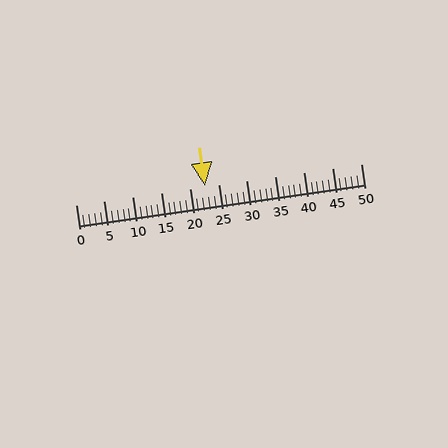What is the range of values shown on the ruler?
The ruler shows values from 0 to 50.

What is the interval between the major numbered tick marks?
The major tick marks are spaced 5 units apart.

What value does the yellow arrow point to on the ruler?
The yellow arrow points to approximately 23.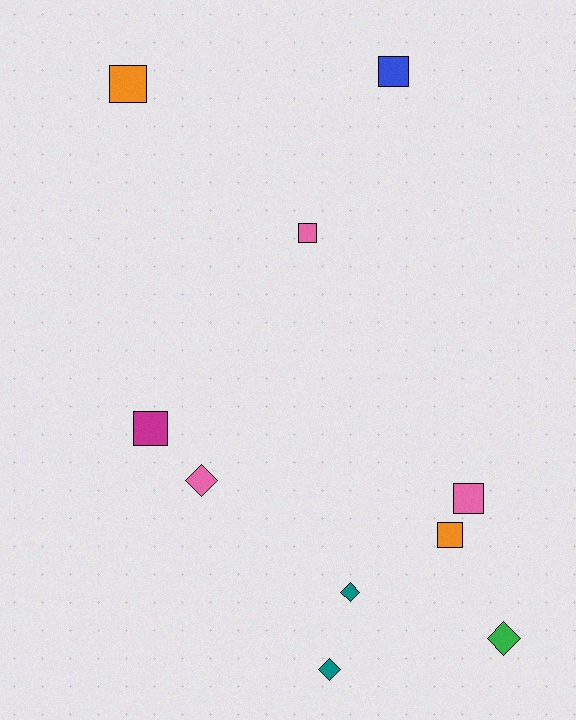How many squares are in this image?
There are 6 squares.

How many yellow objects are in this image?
There are no yellow objects.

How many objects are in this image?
There are 10 objects.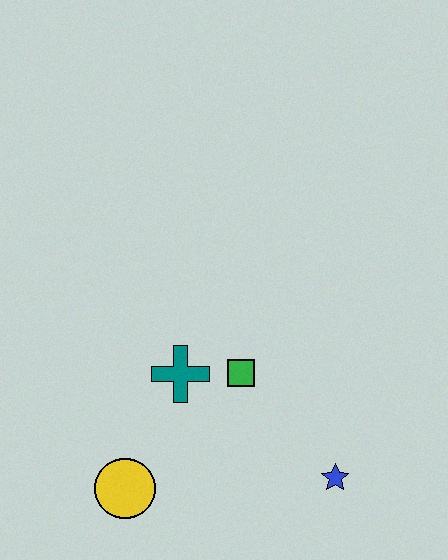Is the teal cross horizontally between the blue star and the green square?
No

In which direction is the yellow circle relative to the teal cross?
The yellow circle is below the teal cross.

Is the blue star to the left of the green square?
No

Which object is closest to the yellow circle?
The teal cross is closest to the yellow circle.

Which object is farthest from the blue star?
The yellow circle is farthest from the blue star.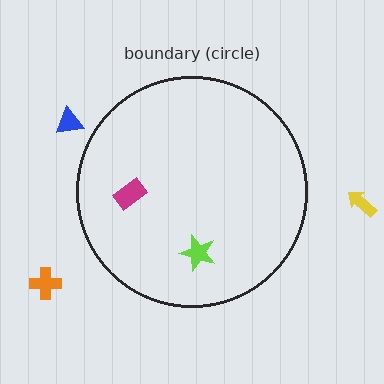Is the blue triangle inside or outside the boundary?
Outside.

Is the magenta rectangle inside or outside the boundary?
Inside.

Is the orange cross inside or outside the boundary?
Outside.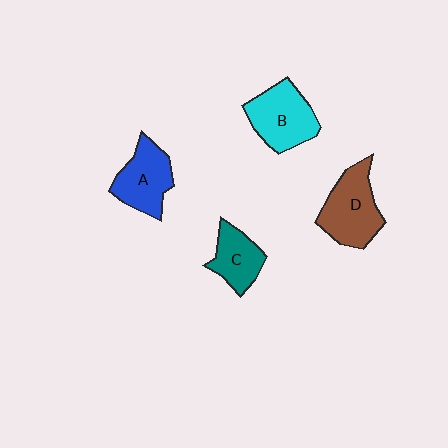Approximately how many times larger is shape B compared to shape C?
Approximately 1.4 times.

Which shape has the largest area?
Shape D (brown).